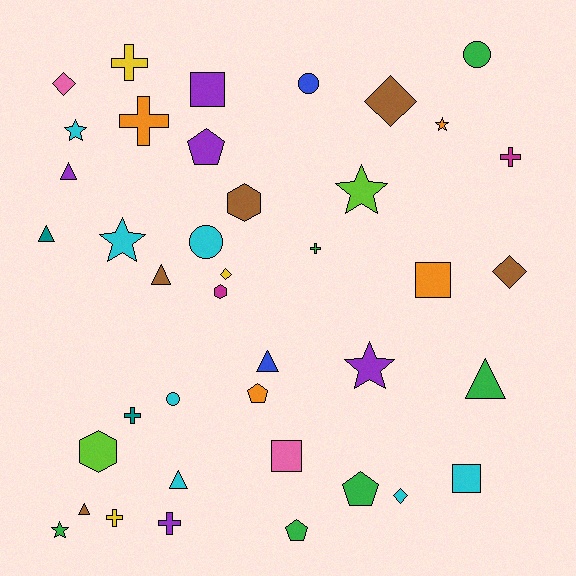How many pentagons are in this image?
There are 4 pentagons.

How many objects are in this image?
There are 40 objects.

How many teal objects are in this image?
There are 2 teal objects.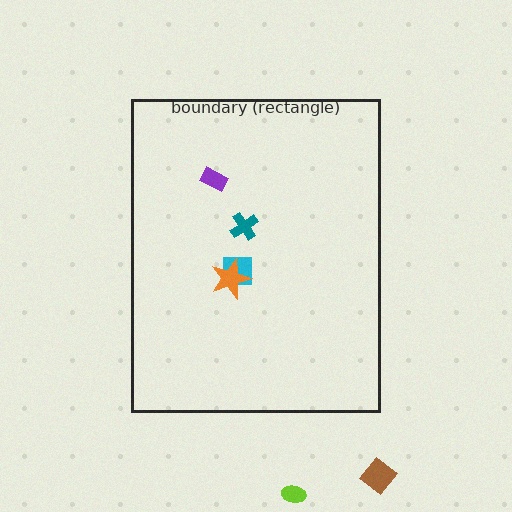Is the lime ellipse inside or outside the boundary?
Outside.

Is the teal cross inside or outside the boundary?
Inside.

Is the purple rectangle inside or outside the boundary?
Inside.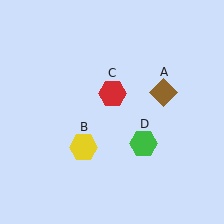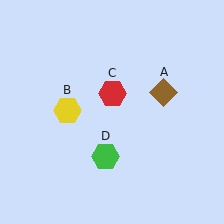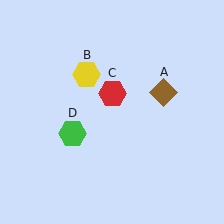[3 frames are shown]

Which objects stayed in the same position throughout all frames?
Brown diamond (object A) and red hexagon (object C) remained stationary.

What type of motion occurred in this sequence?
The yellow hexagon (object B), green hexagon (object D) rotated clockwise around the center of the scene.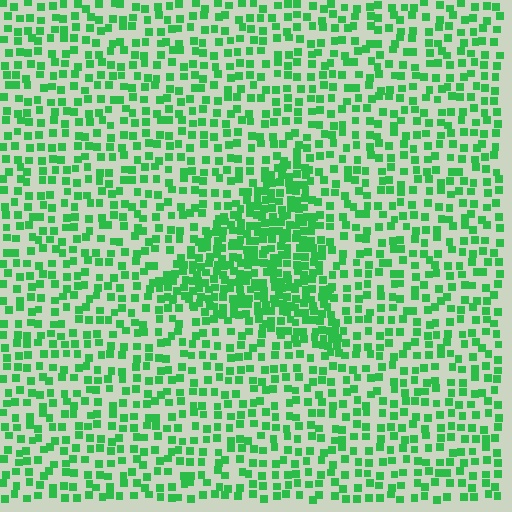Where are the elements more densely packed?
The elements are more densely packed inside the triangle boundary.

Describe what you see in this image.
The image contains small green elements arranged at two different densities. A triangle-shaped region is visible where the elements are more densely packed than the surrounding area.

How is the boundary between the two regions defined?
The boundary is defined by a change in element density (approximately 2.1x ratio). All elements are the same color, size, and shape.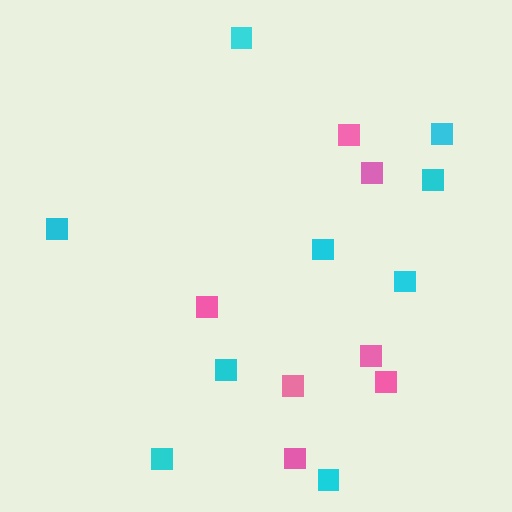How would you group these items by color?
There are 2 groups: one group of pink squares (7) and one group of cyan squares (9).